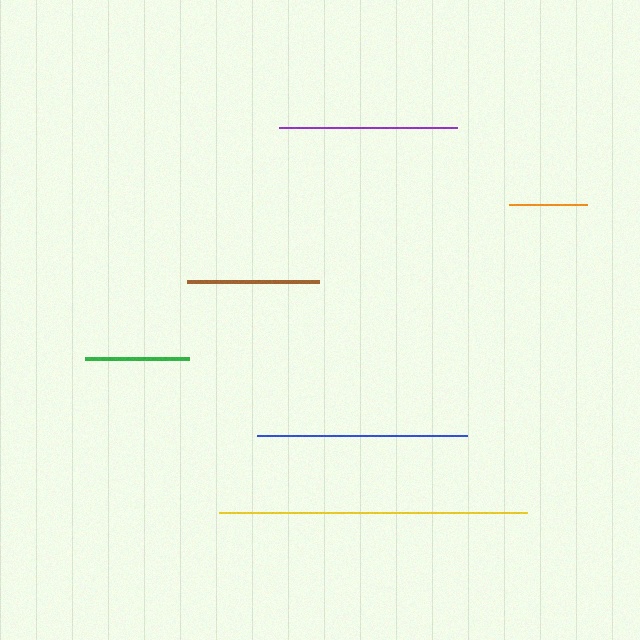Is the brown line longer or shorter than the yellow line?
The yellow line is longer than the brown line.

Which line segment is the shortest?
The orange line is the shortest at approximately 78 pixels.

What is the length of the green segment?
The green segment is approximately 104 pixels long.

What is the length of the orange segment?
The orange segment is approximately 78 pixels long.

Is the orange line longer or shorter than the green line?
The green line is longer than the orange line.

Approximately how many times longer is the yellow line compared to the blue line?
The yellow line is approximately 1.5 times the length of the blue line.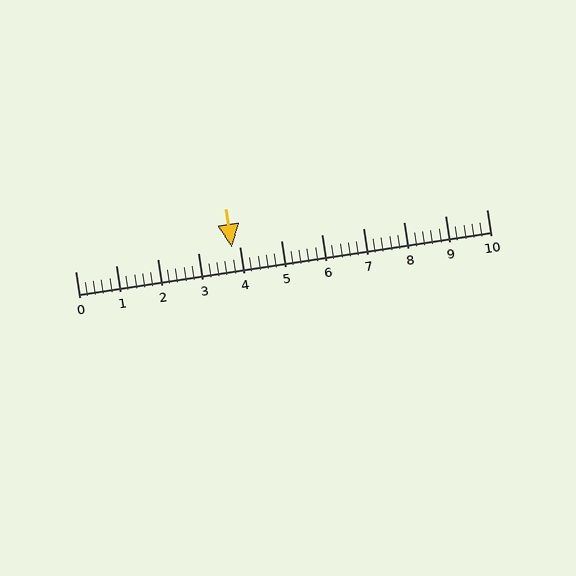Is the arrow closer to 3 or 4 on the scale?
The arrow is closer to 4.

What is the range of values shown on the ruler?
The ruler shows values from 0 to 10.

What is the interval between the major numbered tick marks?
The major tick marks are spaced 1 units apart.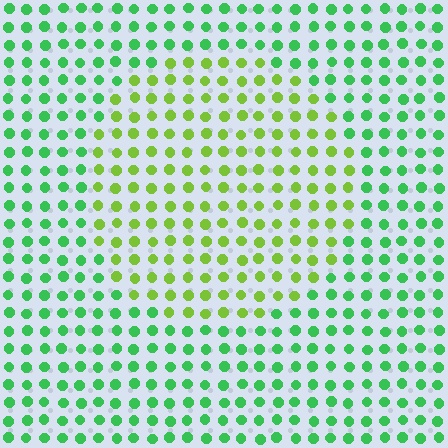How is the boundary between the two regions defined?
The boundary is defined purely by a slight shift in hue (about 42 degrees). Spacing, size, and orientation are identical on both sides.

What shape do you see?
I see a circle.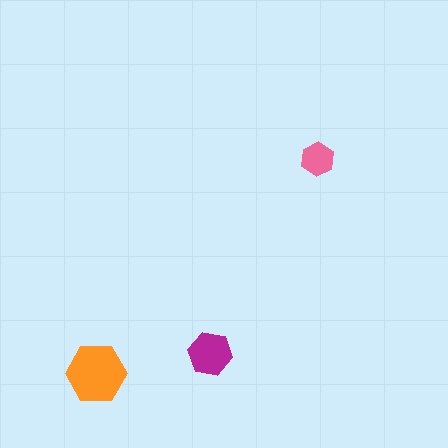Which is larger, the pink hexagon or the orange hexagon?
The orange one.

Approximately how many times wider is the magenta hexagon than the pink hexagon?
About 1.5 times wider.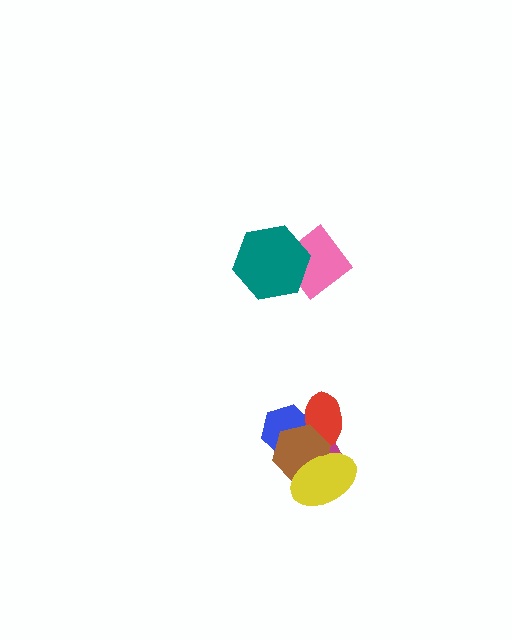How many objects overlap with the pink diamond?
1 object overlaps with the pink diamond.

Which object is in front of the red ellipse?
The brown hexagon is in front of the red ellipse.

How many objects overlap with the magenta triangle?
4 objects overlap with the magenta triangle.